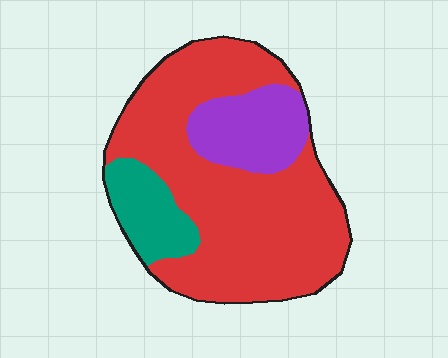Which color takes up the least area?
Teal, at roughly 15%.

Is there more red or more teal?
Red.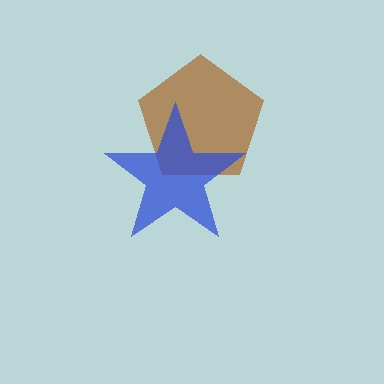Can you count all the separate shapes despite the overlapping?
Yes, there are 2 separate shapes.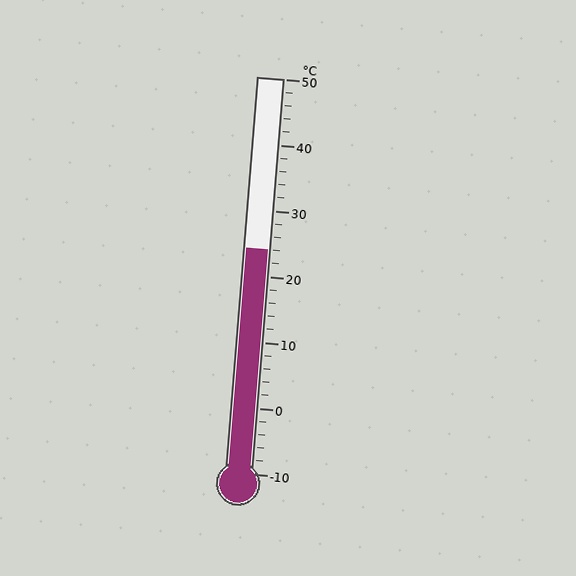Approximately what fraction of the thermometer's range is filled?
The thermometer is filled to approximately 55% of its range.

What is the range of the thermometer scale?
The thermometer scale ranges from -10°C to 50°C.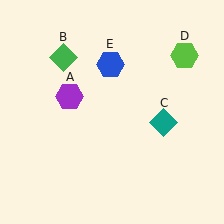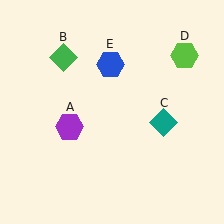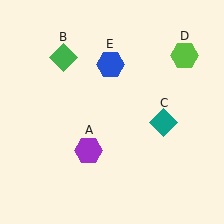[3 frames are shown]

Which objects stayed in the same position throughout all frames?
Green diamond (object B) and teal diamond (object C) and lime hexagon (object D) and blue hexagon (object E) remained stationary.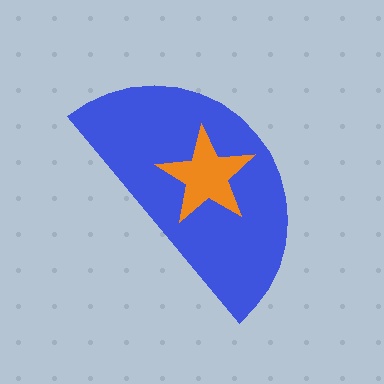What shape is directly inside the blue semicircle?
The orange star.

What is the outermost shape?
The blue semicircle.